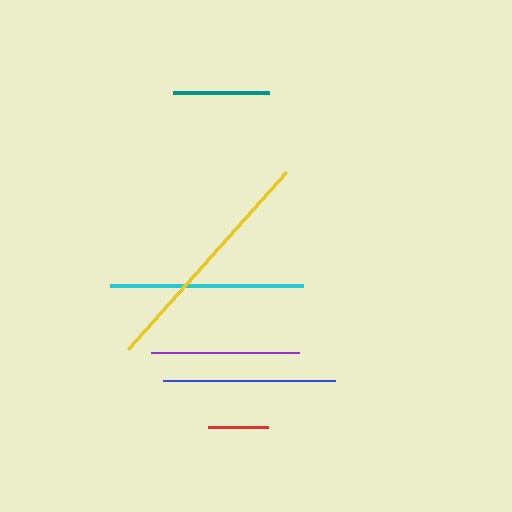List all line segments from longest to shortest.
From longest to shortest: yellow, cyan, blue, purple, teal, red.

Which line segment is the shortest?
The red line is the shortest at approximately 60 pixels.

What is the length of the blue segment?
The blue segment is approximately 172 pixels long.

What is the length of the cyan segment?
The cyan segment is approximately 194 pixels long.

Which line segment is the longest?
The yellow line is the longest at approximately 237 pixels.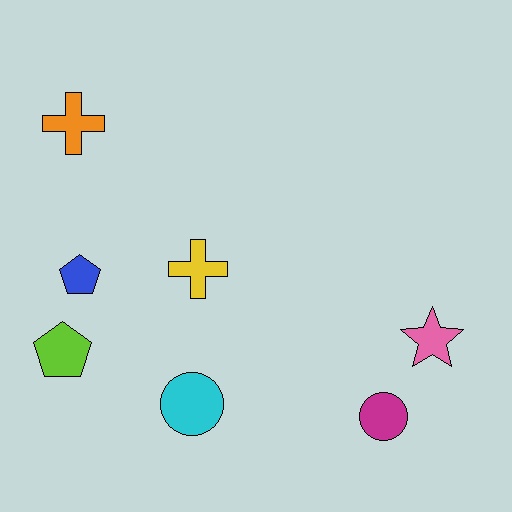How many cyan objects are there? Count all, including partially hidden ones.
There is 1 cyan object.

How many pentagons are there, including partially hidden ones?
There are 2 pentagons.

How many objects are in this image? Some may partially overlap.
There are 7 objects.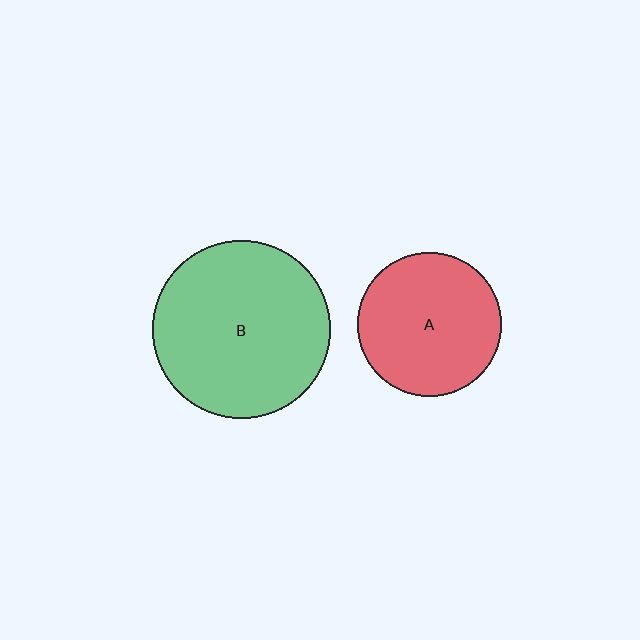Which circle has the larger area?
Circle B (green).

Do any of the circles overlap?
No, none of the circles overlap.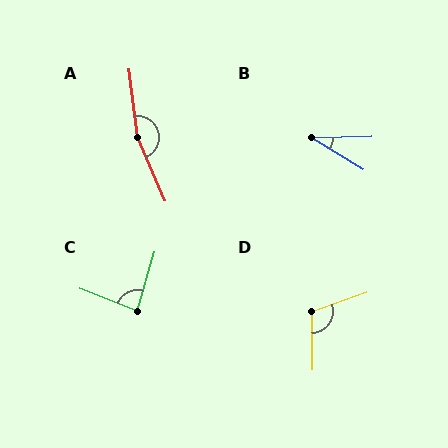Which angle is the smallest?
B, at approximately 33 degrees.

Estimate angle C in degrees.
Approximately 85 degrees.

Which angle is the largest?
A, at approximately 164 degrees.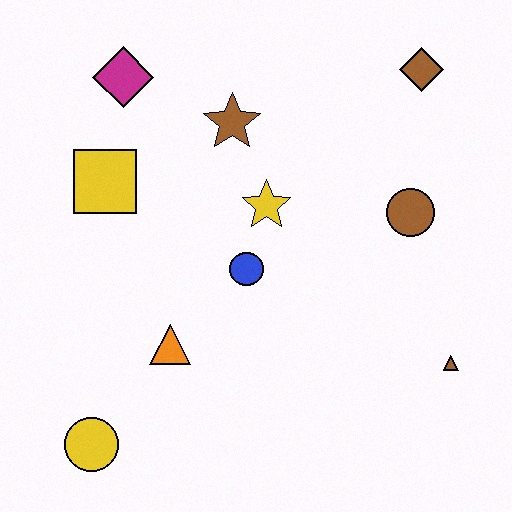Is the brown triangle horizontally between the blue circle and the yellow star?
No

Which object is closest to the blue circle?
The yellow star is closest to the blue circle.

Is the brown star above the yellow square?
Yes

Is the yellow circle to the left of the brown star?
Yes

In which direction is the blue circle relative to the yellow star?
The blue circle is below the yellow star.